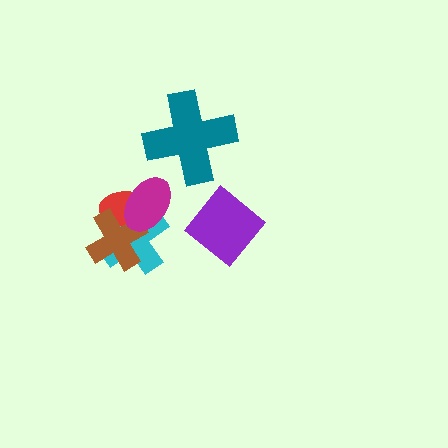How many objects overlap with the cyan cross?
3 objects overlap with the cyan cross.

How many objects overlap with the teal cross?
0 objects overlap with the teal cross.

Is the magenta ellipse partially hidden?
No, no other shape covers it.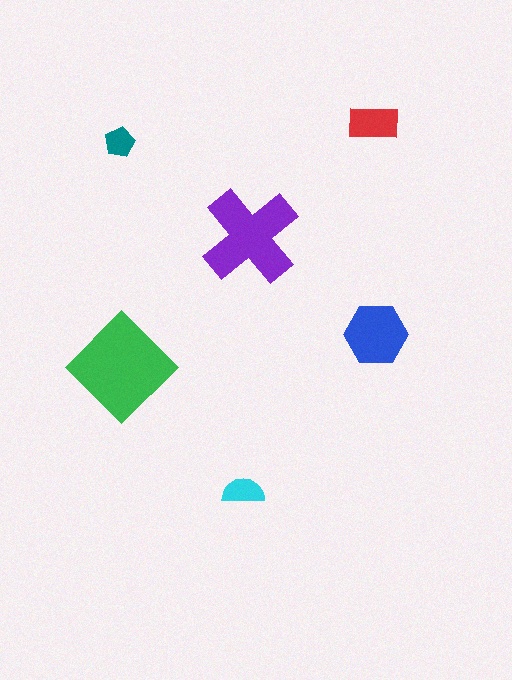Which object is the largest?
The green diamond.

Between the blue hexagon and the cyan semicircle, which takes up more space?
The blue hexagon.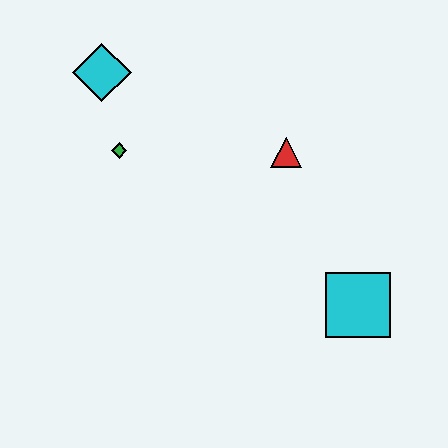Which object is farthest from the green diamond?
The cyan square is farthest from the green diamond.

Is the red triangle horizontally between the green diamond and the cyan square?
Yes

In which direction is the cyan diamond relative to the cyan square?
The cyan diamond is to the left of the cyan square.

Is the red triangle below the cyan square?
No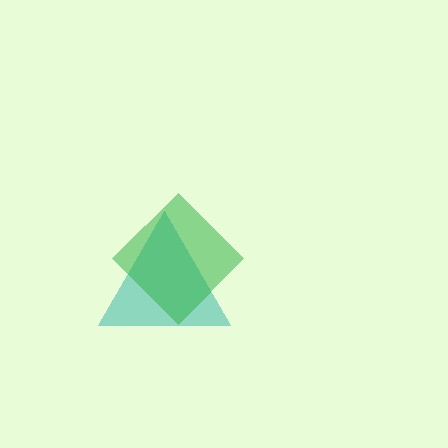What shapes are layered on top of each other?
The layered shapes are: a teal triangle, a green diamond.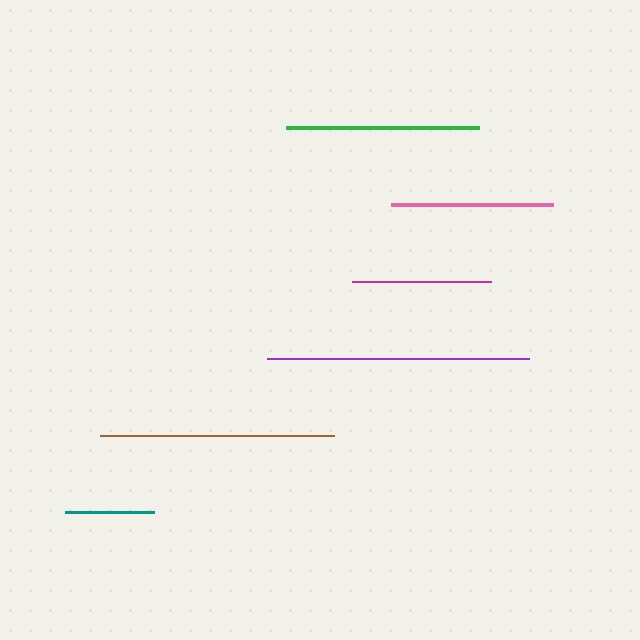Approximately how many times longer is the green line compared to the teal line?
The green line is approximately 2.2 times the length of the teal line.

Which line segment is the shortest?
The teal line is the shortest at approximately 89 pixels.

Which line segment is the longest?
The purple line is the longest at approximately 262 pixels.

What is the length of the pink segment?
The pink segment is approximately 162 pixels long.